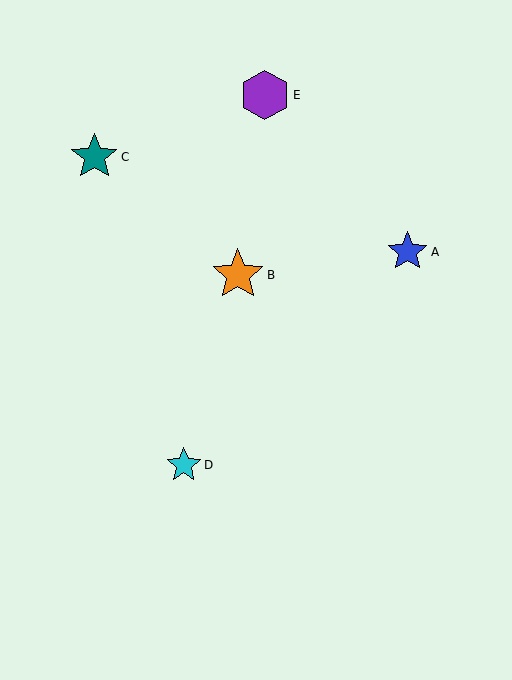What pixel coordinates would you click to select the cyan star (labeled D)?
Click at (184, 465) to select the cyan star D.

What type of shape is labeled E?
Shape E is a purple hexagon.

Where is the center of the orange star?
The center of the orange star is at (238, 275).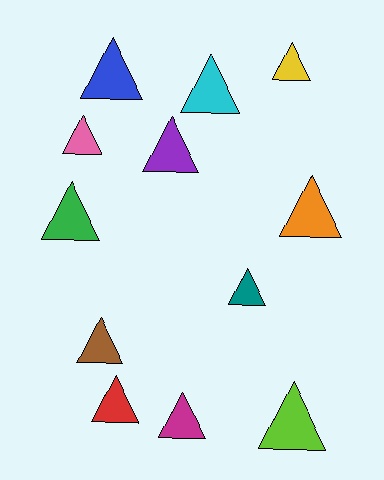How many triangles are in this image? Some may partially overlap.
There are 12 triangles.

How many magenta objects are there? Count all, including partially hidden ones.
There is 1 magenta object.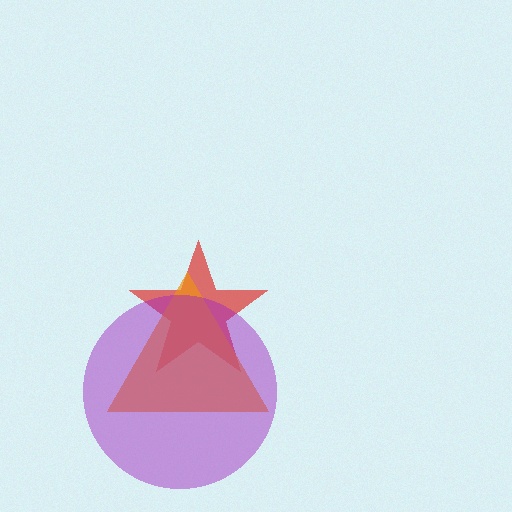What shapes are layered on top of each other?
The layered shapes are: a red star, an orange triangle, a purple circle.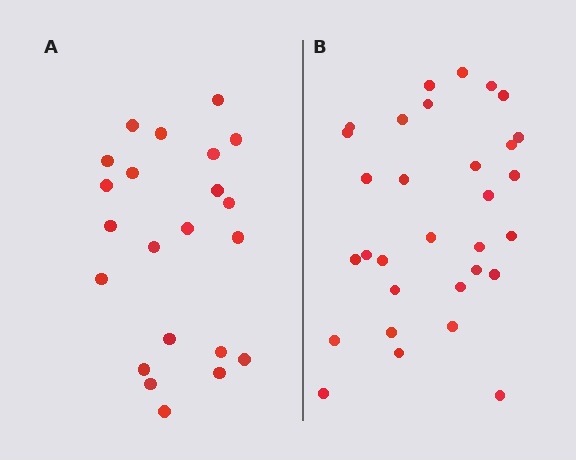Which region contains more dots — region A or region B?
Region B (the right region) has more dots.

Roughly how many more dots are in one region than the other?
Region B has roughly 8 or so more dots than region A.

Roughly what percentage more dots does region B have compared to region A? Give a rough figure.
About 40% more.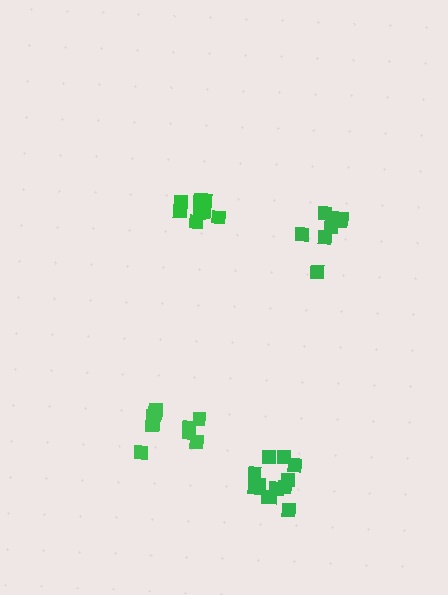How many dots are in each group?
Group 1: 11 dots, Group 2: 8 dots, Group 3: 14 dots, Group 4: 9 dots (42 total).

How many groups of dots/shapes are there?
There are 4 groups.